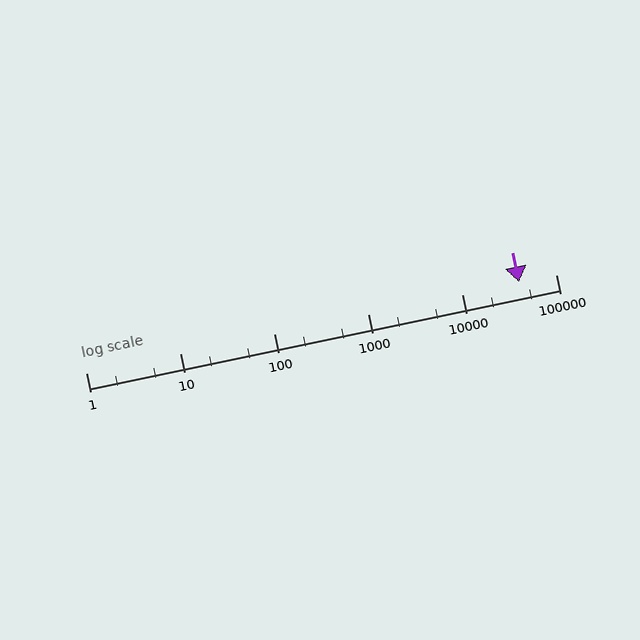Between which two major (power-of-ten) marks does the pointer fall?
The pointer is between 10000 and 100000.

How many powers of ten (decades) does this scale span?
The scale spans 5 decades, from 1 to 100000.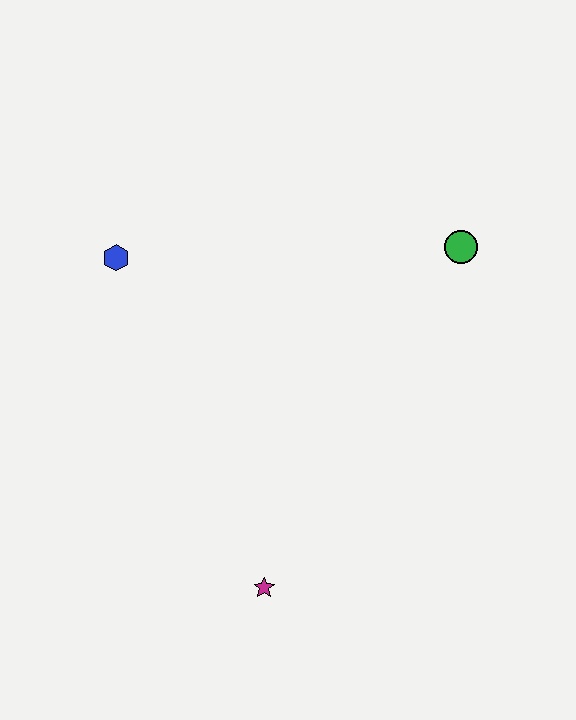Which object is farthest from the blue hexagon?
The magenta star is farthest from the blue hexagon.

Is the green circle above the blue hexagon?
Yes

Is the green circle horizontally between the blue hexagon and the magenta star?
No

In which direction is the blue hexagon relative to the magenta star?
The blue hexagon is above the magenta star.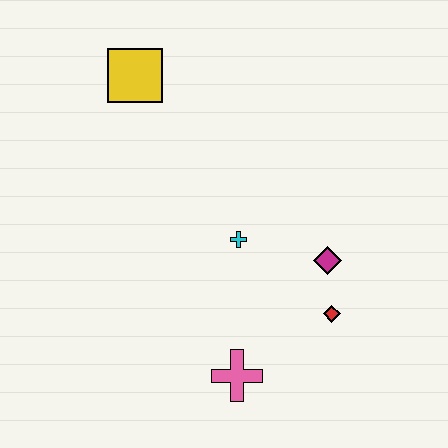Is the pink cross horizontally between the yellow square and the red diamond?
Yes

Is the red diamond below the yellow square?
Yes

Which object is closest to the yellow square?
The cyan cross is closest to the yellow square.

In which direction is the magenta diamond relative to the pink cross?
The magenta diamond is above the pink cross.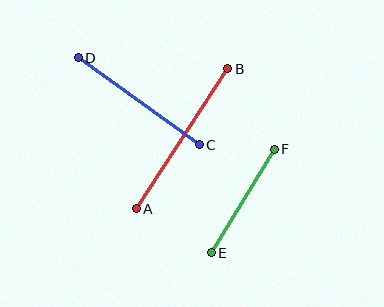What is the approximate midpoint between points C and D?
The midpoint is at approximately (139, 101) pixels.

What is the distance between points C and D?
The distance is approximately 149 pixels.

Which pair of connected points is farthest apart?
Points A and B are farthest apart.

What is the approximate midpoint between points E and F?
The midpoint is at approximately (243, 201) pixels.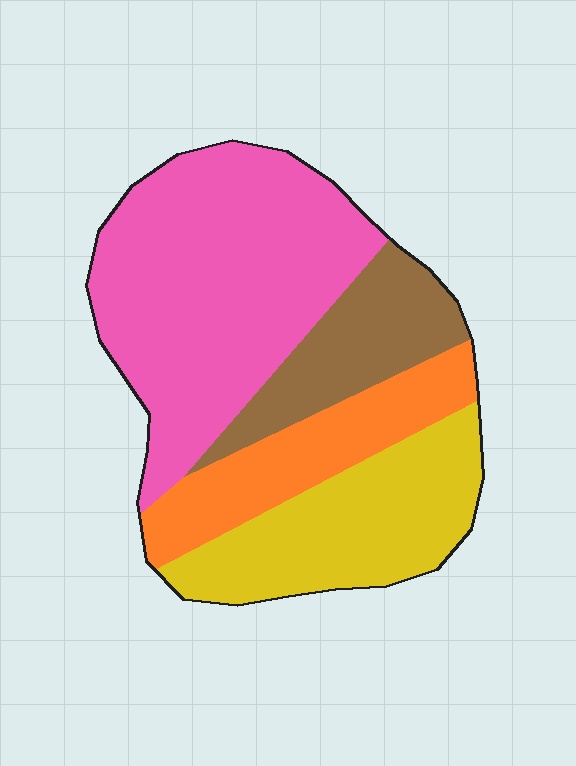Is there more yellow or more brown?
Yellow.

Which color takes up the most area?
Pink, at roughly 45%.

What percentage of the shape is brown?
Brown takes up about one sixth (1/6) of the shape.